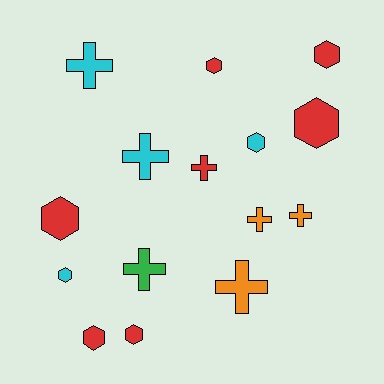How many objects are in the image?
There are 15 objects.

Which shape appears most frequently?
Hexagon, with 8 objects.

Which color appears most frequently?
Red, with 7 objects.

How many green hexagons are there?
There are no green hexagons.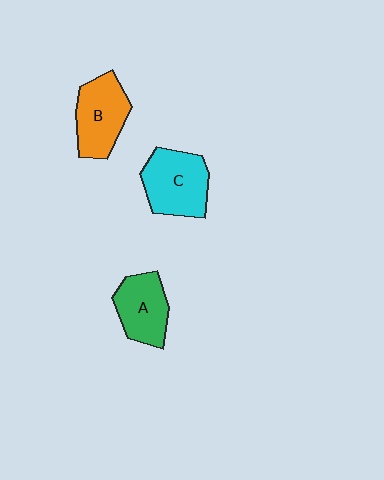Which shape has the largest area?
Shape C (cyan).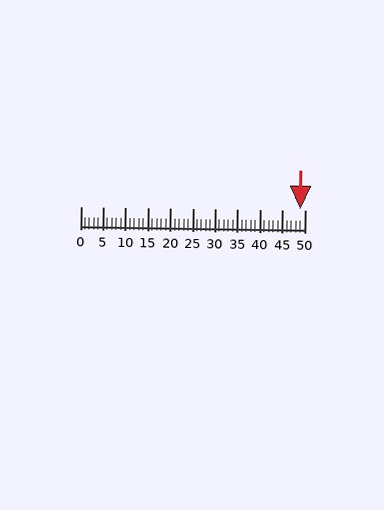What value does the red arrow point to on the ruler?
The red arrow points to approximately 49.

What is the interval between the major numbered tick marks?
The major tick marks are spaced 5 units apart.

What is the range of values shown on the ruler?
The ruler shows values from 0 to 50.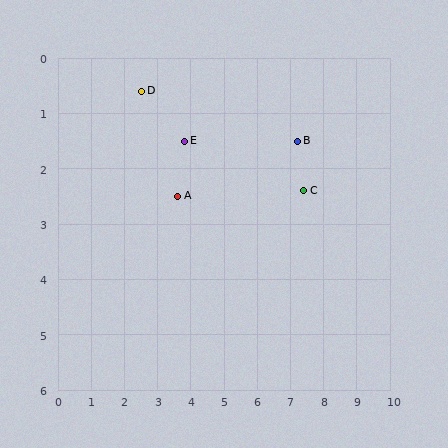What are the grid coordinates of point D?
Point D is at approximately (2.5, 0.6).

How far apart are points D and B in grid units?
Points D and B are about 4.8 grid units apart.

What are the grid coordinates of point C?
Point C is at approximately (7.4, 2.4).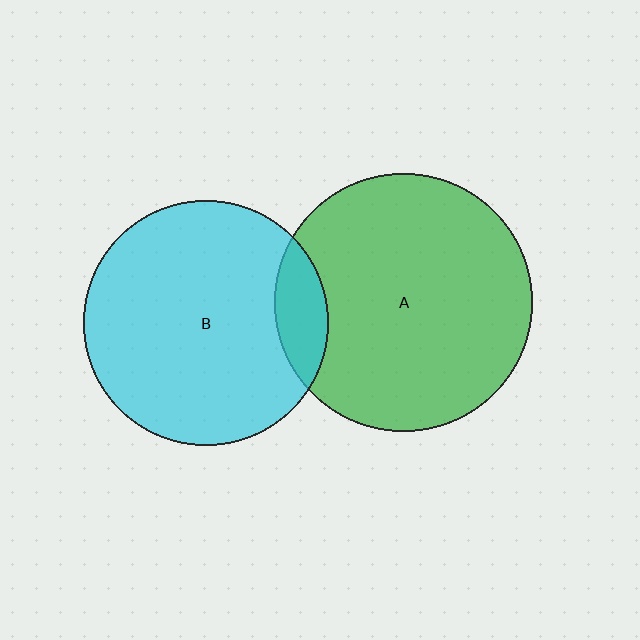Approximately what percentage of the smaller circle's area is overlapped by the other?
Approximately 10%.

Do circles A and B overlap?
Yes.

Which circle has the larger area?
Circle A (green).